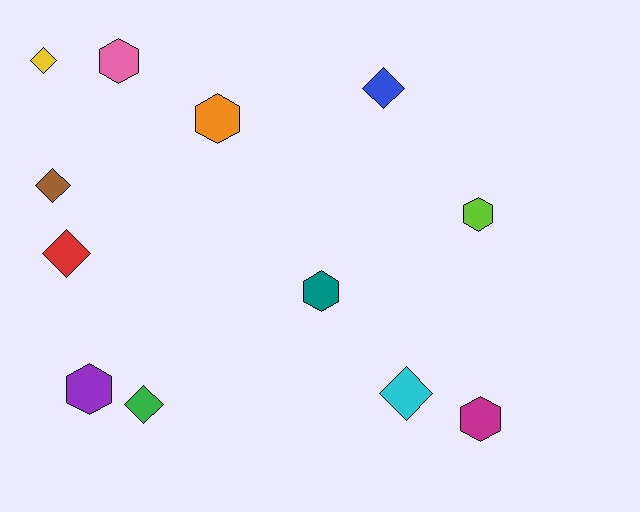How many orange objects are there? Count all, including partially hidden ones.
There is 1 orange object.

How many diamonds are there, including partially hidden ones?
There are 6 diamonds.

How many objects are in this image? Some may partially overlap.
There are 12 objects.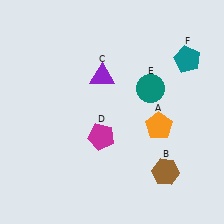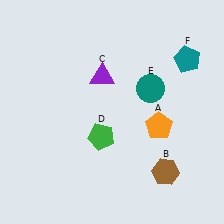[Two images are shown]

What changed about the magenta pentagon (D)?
In Image 1, D is magenta. In Image 2, it changed to green.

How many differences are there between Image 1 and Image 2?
There is 1 difference between the two images.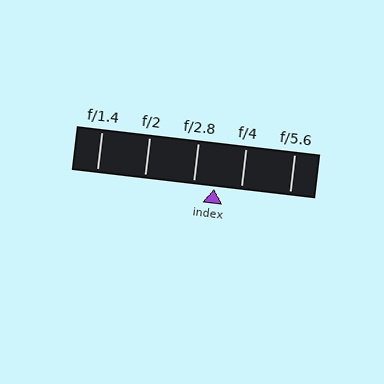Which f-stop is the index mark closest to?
The index mark is closest to f/2.8.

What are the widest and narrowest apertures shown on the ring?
The widest aperture shown is f/1.4 and the narrowest is f/5.6.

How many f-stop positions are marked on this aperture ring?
There are 5 f-stop positions marked.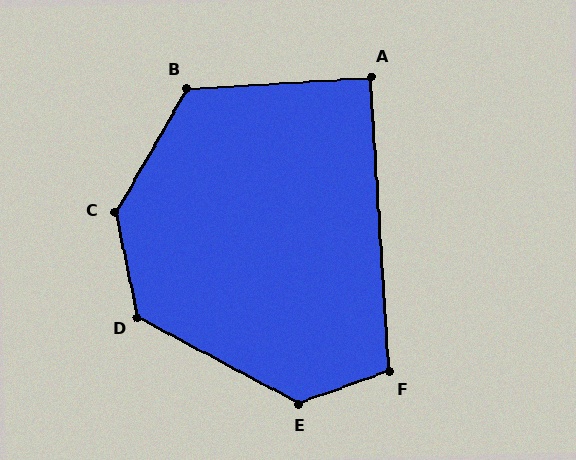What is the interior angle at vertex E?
Approximately 132 degrees (obtuse).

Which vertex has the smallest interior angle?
A, at approximately 90 degrees.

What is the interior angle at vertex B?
Approximately 124 degrees (obtuse).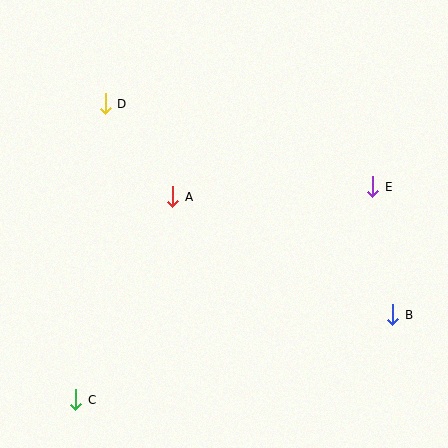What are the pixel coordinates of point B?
Point B is at (393, 315).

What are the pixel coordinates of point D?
Point D is at (105, 104).